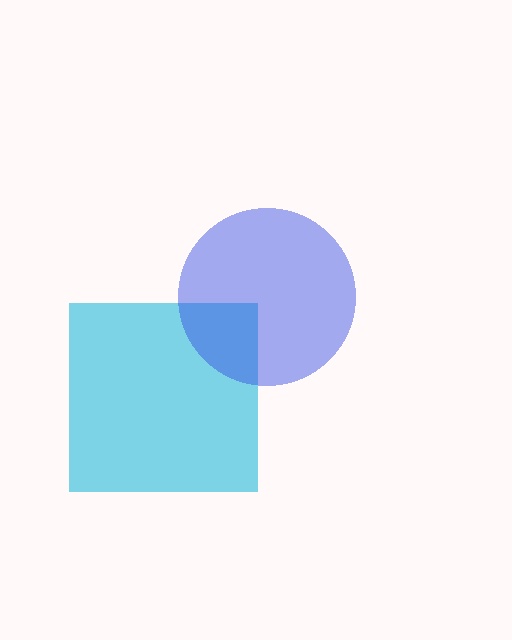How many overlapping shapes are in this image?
There are 2 overlapping shapes in the image.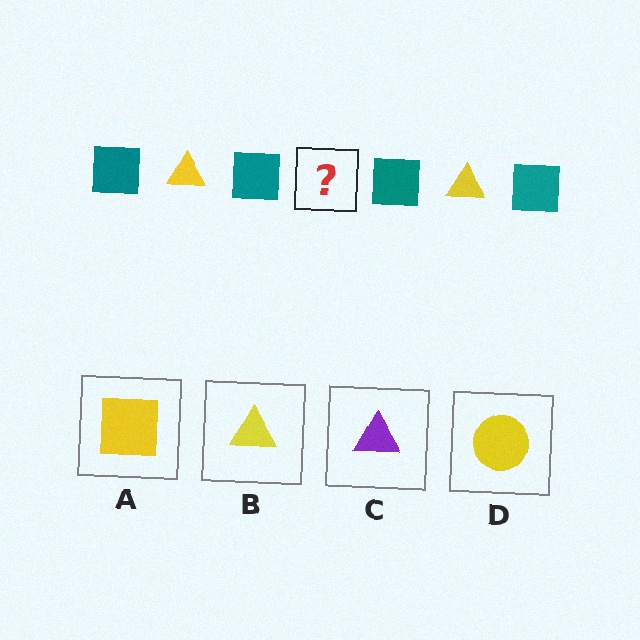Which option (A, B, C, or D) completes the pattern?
B.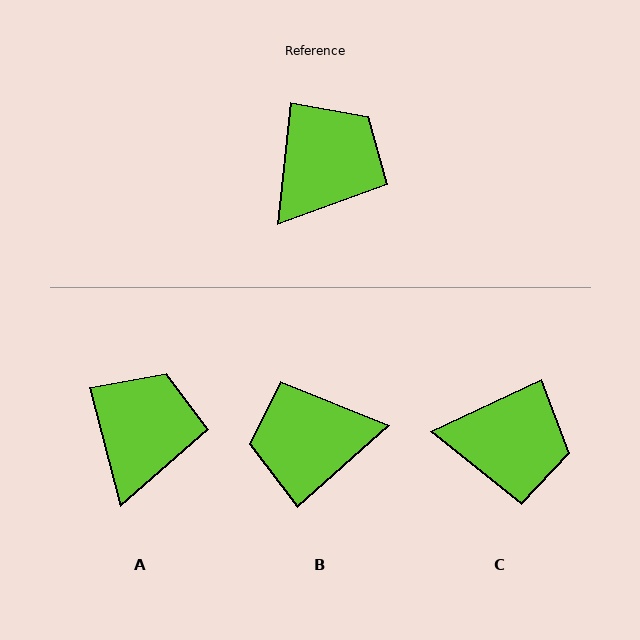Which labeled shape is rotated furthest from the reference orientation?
B, about 138 degrees away.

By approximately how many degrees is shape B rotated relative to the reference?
Approximately 138 degrees counter-clockwise.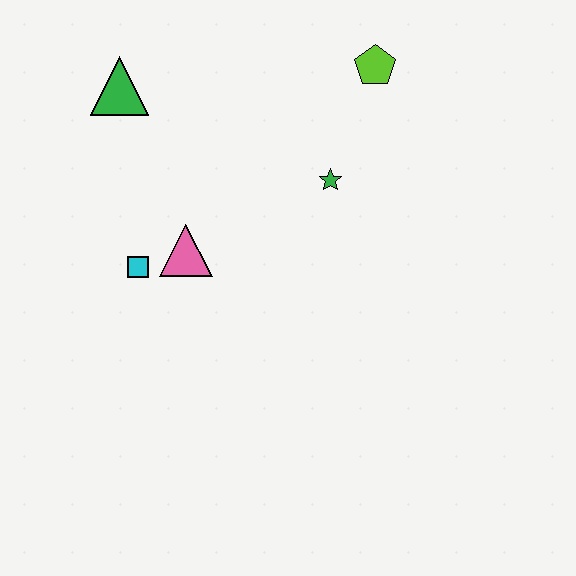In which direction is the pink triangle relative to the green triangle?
The pink triangle is below the green triangle.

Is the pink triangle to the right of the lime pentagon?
No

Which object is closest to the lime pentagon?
The green star is closest to the lime pentagon.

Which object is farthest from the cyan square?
The lime pentagon is farthest from the cyan square.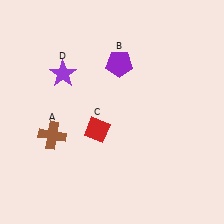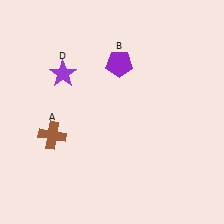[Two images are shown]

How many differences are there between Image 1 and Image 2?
There is 1 difference between the two images.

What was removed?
The red diamond (C) was removed in Image 2.